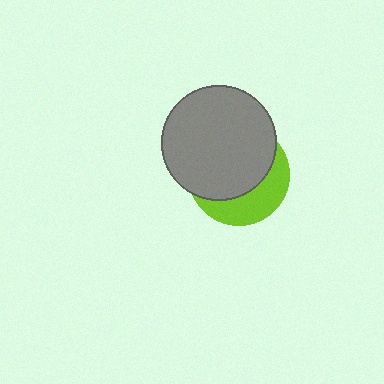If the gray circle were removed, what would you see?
You would see the complete lime circle.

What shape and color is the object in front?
The object in front is a gray circle.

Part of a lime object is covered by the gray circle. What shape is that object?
It is a circle.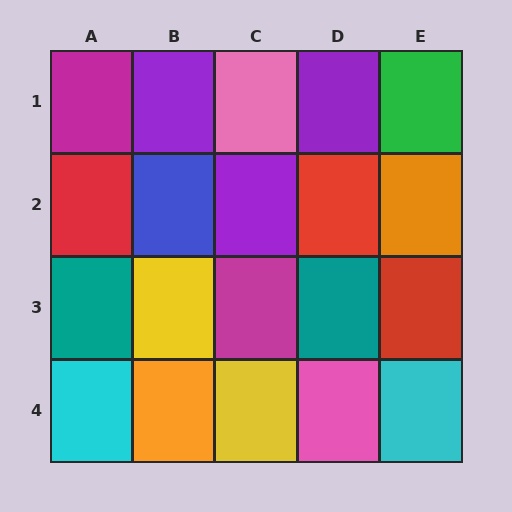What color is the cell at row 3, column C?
Magenta.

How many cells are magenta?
2 cells are magenta.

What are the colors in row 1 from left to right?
Magenta, purple, pink, purple, green.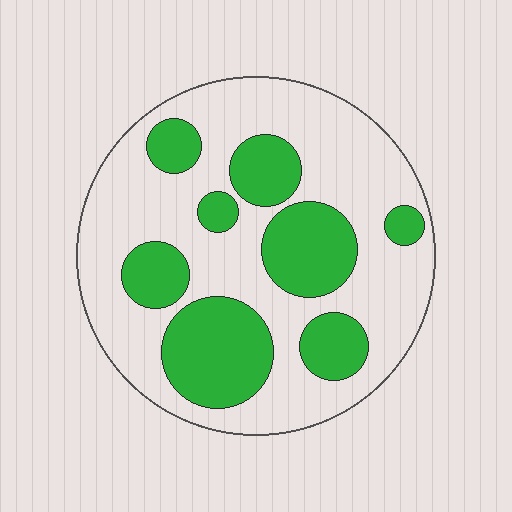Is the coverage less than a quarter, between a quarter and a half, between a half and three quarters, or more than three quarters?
Between a quarter and a half.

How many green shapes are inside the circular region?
8.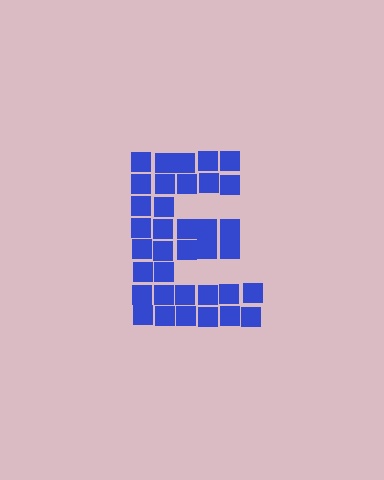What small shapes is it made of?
It is made of small squares.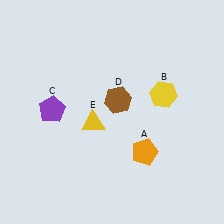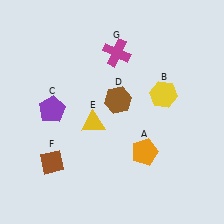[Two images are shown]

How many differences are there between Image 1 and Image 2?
There are 2 differences between the two images.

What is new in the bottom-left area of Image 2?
A brown diamond (F) was added in the bottom-left area of Image 2.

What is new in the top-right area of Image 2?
A magenta cross (G) was added in the top-right area of Image 2.